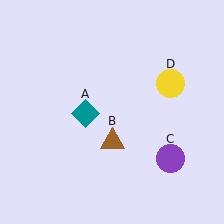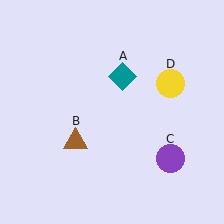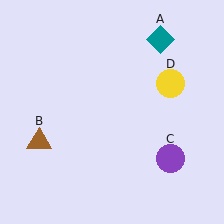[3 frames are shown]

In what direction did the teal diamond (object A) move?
The teal diamond (object A) moved up and to the right.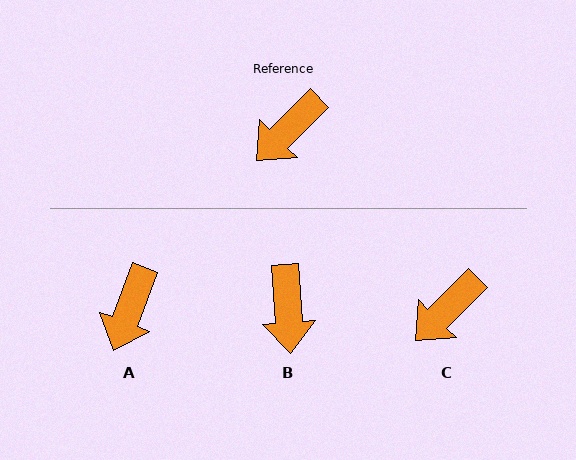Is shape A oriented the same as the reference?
No, it is off by about 24 degrees.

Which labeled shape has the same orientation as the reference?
C.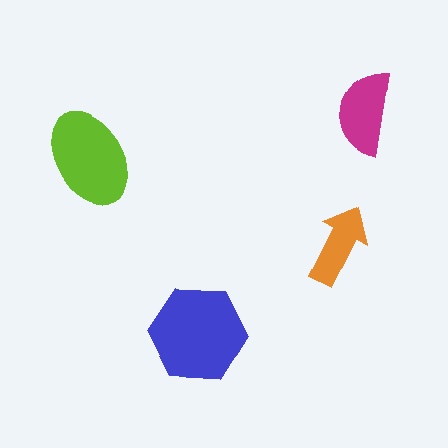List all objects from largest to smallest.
The blue hexagon, the lime ellipse, the magenta semicircle, the orange arrow.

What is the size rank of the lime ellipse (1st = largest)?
2nd.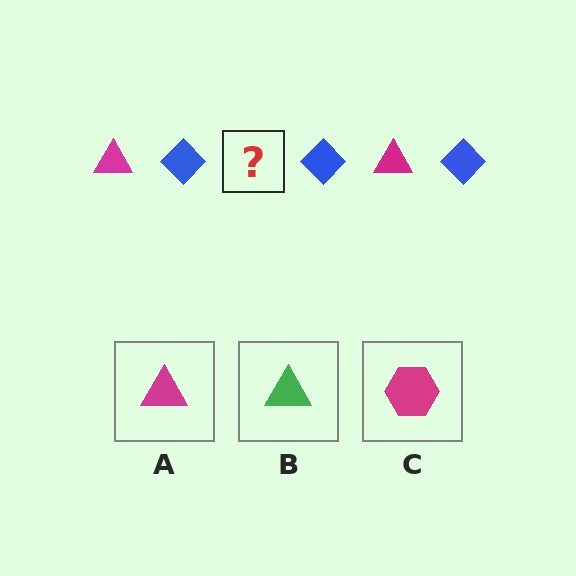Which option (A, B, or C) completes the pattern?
A.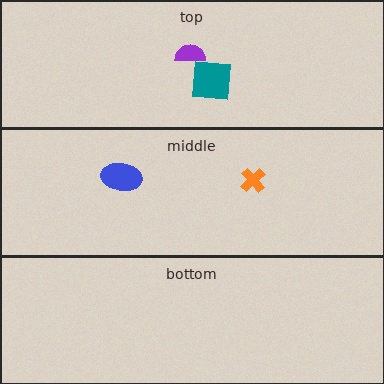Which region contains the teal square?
The top region.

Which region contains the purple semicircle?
The top region.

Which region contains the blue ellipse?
The middle region.